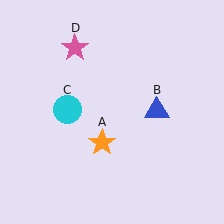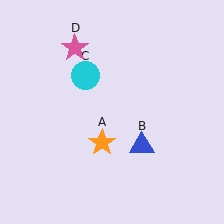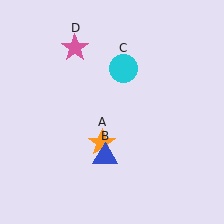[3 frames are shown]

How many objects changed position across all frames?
2 objects changed position: blue triangle (object B), cyan circle (object C).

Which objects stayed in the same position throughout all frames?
Orange star (object A) and pink star (object D) remained stationary.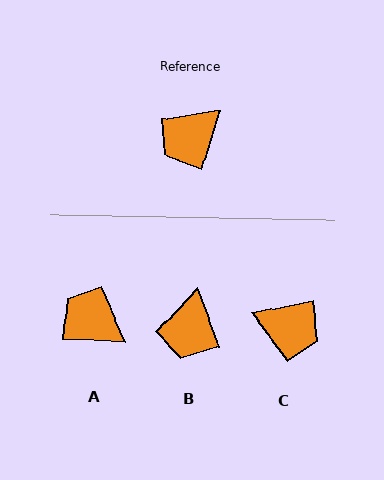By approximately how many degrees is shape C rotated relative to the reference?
Approximately 118 degrees counter-clockwise.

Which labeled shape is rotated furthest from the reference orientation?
C, about 118 degrees away.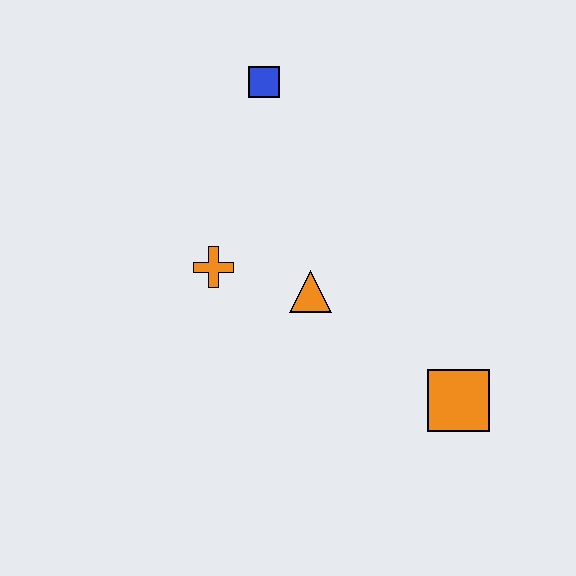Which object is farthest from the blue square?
The orange square is farthest from the blue square.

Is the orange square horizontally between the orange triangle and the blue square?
No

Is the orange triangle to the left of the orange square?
Yes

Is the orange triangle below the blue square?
Yes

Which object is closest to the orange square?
The orange triangle is closest to the orange square.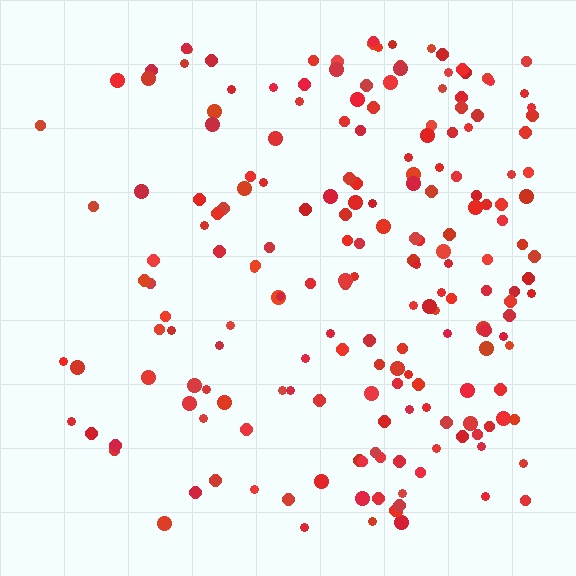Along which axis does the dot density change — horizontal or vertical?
Horizontal.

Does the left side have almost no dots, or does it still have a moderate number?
Still a moderate number, just noticeably fewer than the right.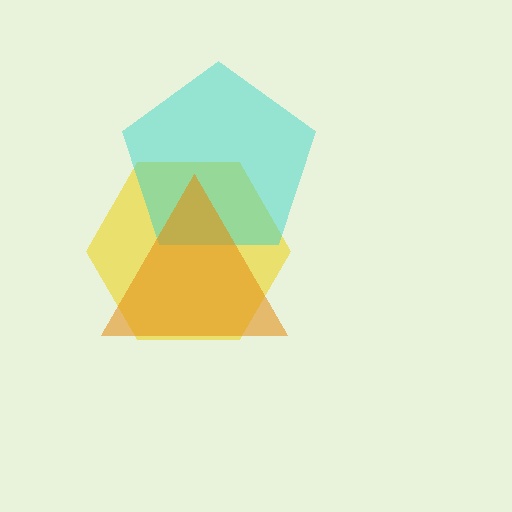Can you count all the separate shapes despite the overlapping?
Yes, there are 3 separate shapes.